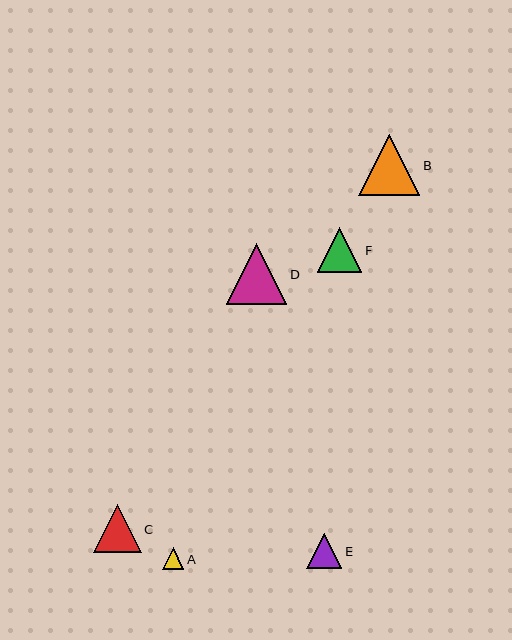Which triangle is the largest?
Triangle B is the largest with a size of approximately 61 pixels.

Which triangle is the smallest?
Triangle A is the smallest with a size of approximately 22 pixels.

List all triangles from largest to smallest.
From largest to smallest: B, D, C, F, E, A.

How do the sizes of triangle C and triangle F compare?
Triangle C and triangle F are approximately the same size.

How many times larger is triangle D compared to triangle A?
Triangle D is approximately 2.8 times the size of triangle A.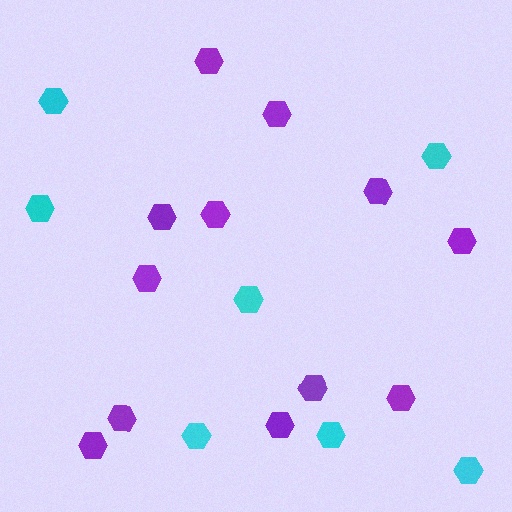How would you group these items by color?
There are 2 groups: one group of cyan hexagons (7) and one group of purple hexagons (12).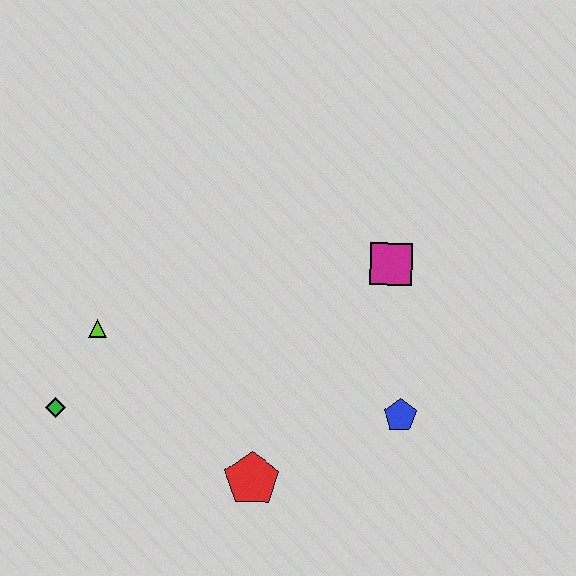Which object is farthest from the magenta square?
The green diamond is farthest from the magenta square.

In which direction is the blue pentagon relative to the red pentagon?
The blue pentagon is to the right of the red pentagon.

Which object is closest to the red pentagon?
The blue pentagon is closest to the red pentagon.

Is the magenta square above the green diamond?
Yes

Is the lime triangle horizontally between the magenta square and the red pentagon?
No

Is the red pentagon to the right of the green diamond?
Yes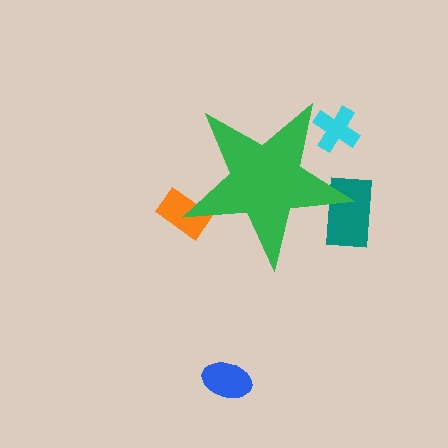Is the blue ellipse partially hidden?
No, the blue ellipse is fully visible.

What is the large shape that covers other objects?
A green star.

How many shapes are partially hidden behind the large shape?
3 shapes are partially hidden.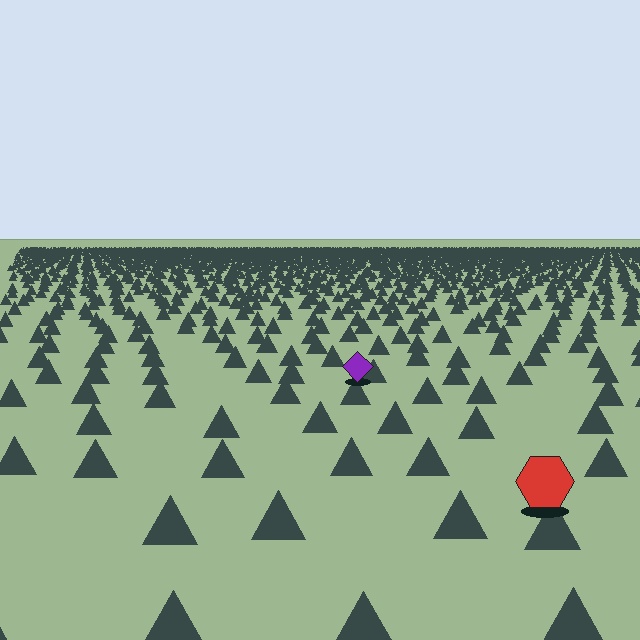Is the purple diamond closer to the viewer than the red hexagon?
No. The red hexagon is closer — you can tell from the texture gradient: the ground texture is coarser near it.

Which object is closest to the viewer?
The red hexagon is closest. The texture marks near it are larger and more spread out.